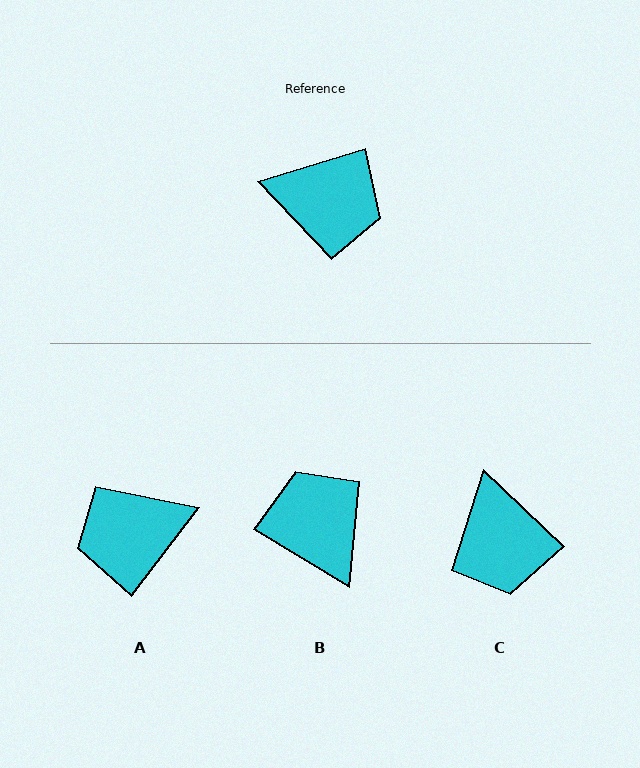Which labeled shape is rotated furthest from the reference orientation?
A, about 145 degrees away.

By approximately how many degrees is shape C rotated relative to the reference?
Approximately 61 degrees clockwise.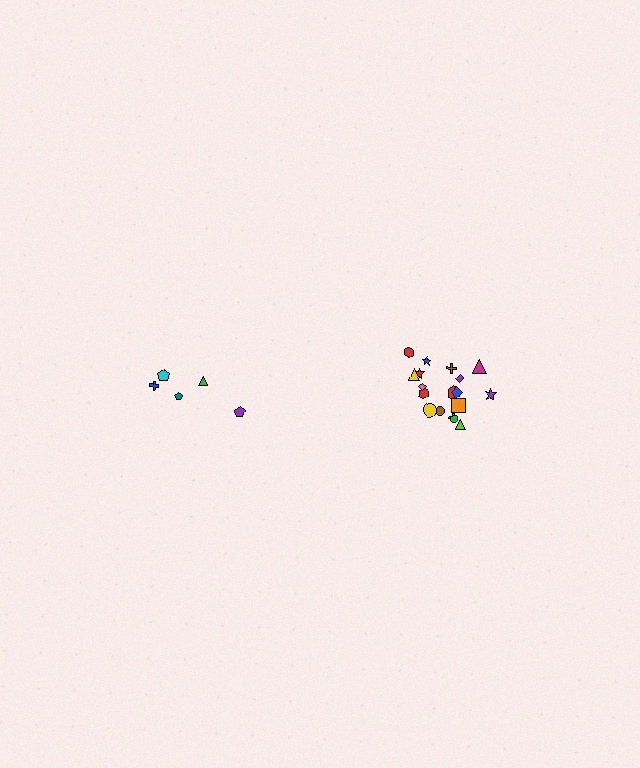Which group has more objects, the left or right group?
The right group.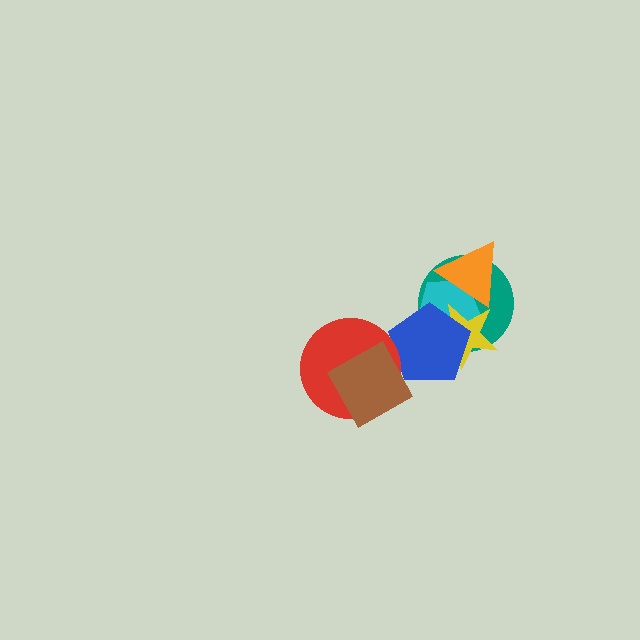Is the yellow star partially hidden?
Yes, it is partially covered by another shape.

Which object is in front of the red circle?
The brown square is in front of the red circle.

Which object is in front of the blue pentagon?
The red circle is in front of the blue pentagon.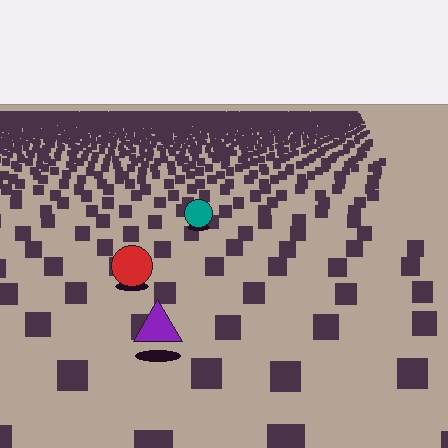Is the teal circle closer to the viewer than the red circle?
No. The red circle is closer — you can tell from the texture gradient: the ground texture is coarser near it.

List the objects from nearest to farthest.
From nearest to farthest: the purple triangle, the red circle, the teal circle.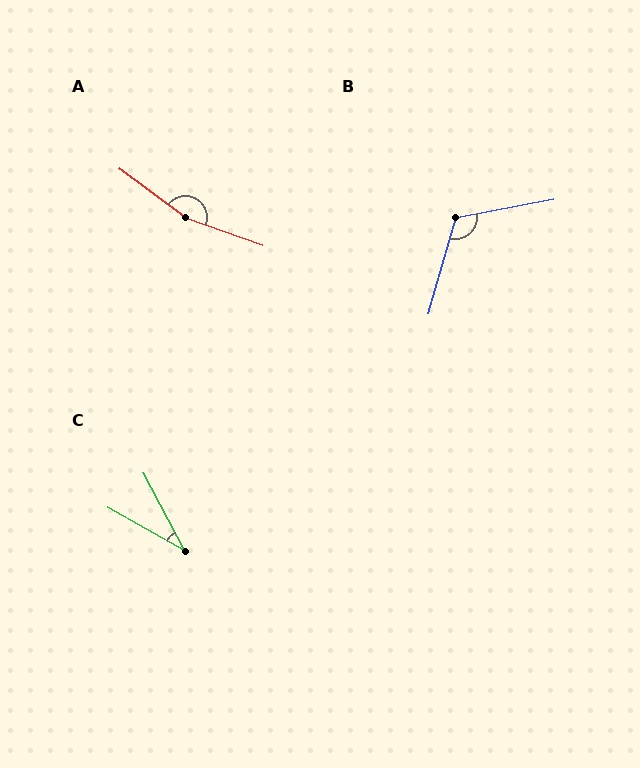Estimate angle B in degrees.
Approximately 116 degrees.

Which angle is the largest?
A, at approximately 163 degrees.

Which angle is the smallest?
C, at approximately 33 degrees.